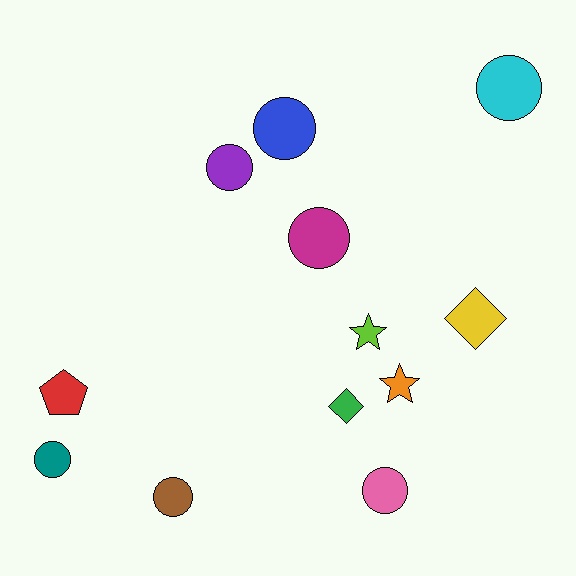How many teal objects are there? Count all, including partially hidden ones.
There is 1 teal object.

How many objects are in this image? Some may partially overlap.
There are 12 objects.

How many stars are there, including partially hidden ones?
There are 2 stars.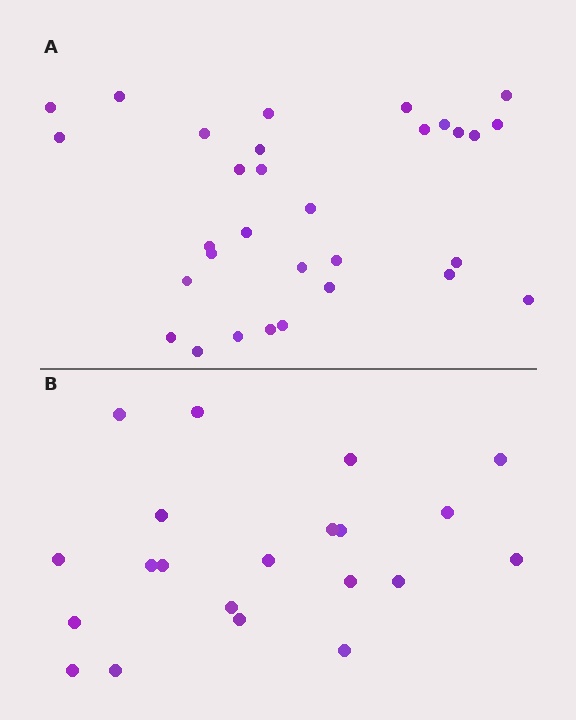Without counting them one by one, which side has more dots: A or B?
Region A (the top region) has more dots.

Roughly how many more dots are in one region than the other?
Region A has roughly 10 or so more dots than region B.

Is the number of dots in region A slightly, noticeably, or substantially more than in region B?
Region A has substantially more. The ratio is roughly 1.5 to 1.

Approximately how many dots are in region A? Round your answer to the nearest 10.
About 30 dots. (The exact count is 31, which rounds to 30.)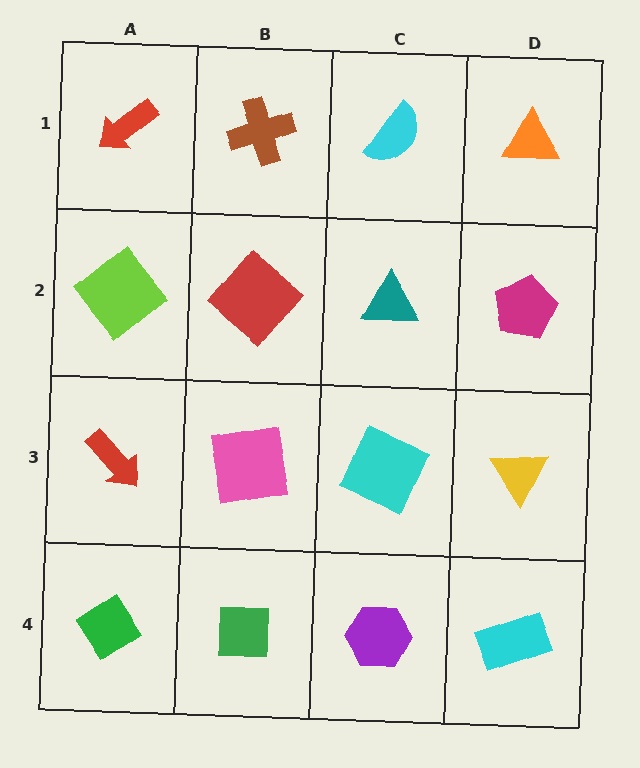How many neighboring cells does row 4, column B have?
3.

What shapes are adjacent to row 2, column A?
A red arrow (row 1, column A), a red arrow (row 3, column A), a red diamond (row 2, column B).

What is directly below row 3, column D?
A cyan rectangle.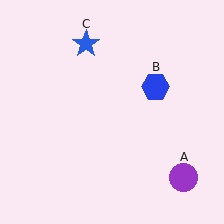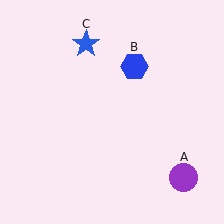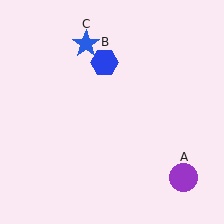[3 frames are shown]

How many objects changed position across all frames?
1 object changed position: blue hexagon (object B).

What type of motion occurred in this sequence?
The blue hexagon (object B) rotated counterclockwise around the center of the scene.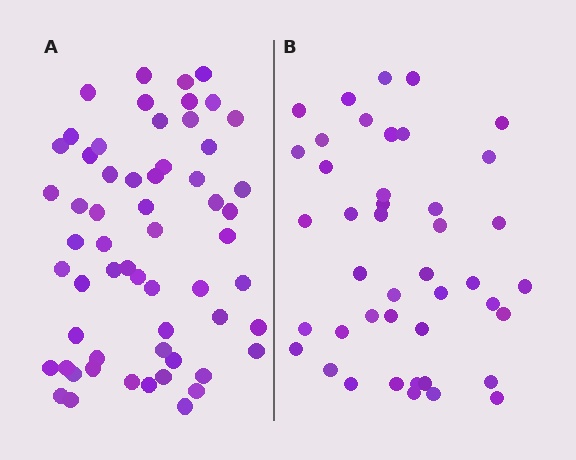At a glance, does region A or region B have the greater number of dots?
Region A (the left region) has more dots.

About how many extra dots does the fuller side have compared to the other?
Region A has approximately 15 more dots than region B.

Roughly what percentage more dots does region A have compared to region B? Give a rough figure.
About 35% more.